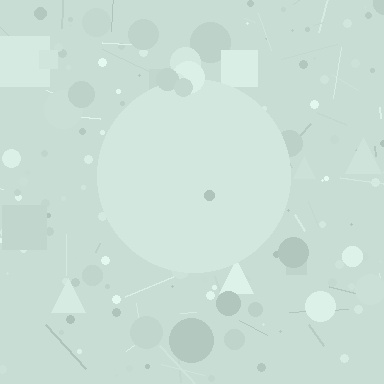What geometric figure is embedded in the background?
A circle is embedded in the background.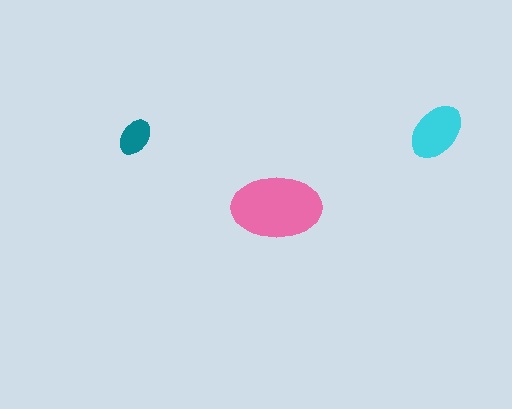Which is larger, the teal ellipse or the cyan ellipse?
The cyan one.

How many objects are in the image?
There are 3 objects in the image.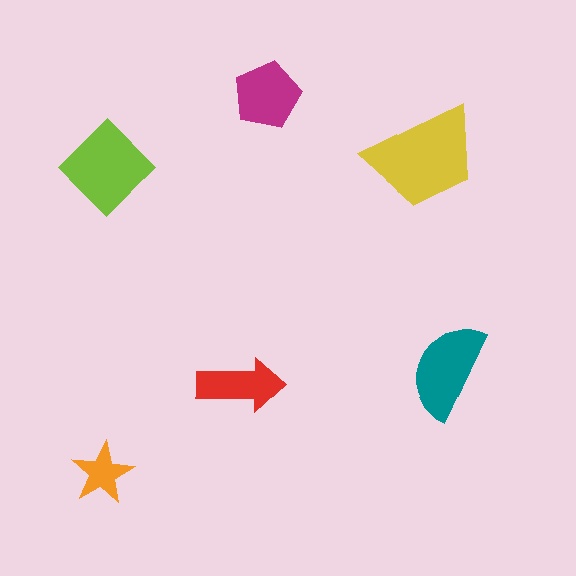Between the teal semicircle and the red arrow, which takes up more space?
The teal semicircle.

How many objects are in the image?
There are 6 objects in the image.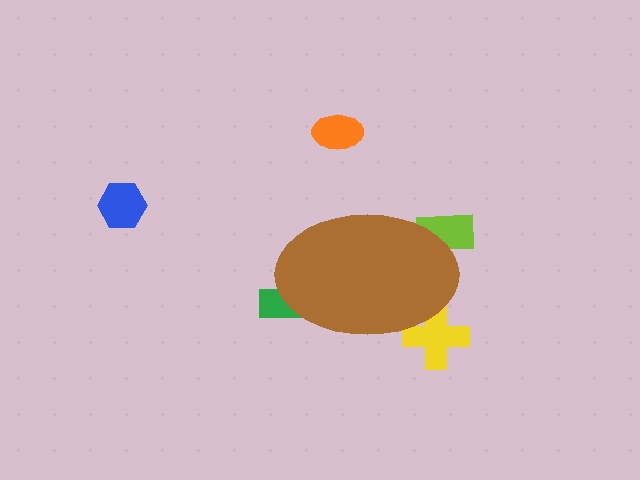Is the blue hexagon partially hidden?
No, the blue hexagon is fully visible.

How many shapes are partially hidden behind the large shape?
3 shapes are partially hidden.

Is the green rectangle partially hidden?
Yes, the green rectangle is partially hidden behind the brown ellipse.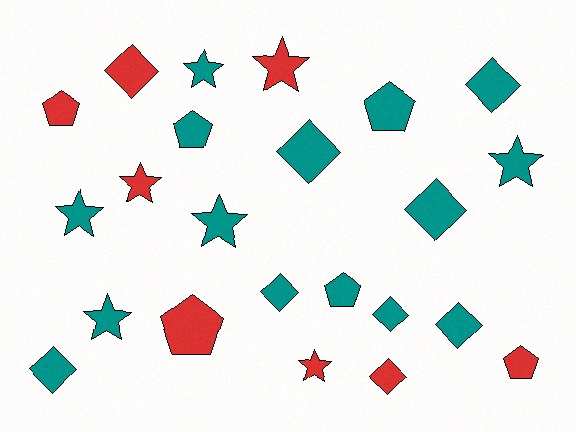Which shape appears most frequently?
Diamond, with 9 objects.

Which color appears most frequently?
Teal, with 15 objects.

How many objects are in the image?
There are 23 objects.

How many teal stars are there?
There are 5 teal stars.